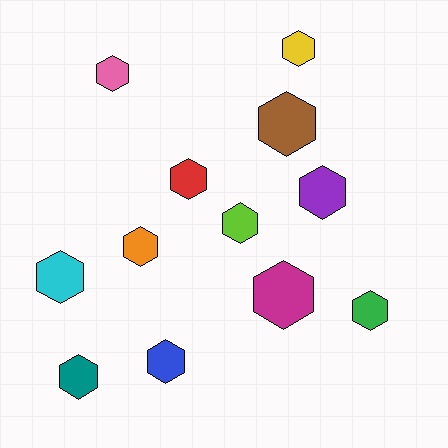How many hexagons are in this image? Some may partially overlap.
There are 12 hexagons.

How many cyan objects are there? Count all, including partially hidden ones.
There is 1 cyan object.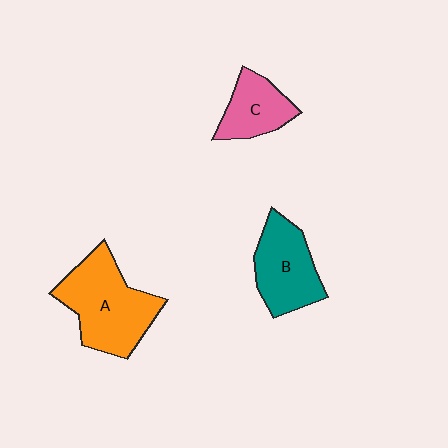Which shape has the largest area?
Shape A (orange).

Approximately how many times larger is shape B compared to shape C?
Approximately 1.4 times.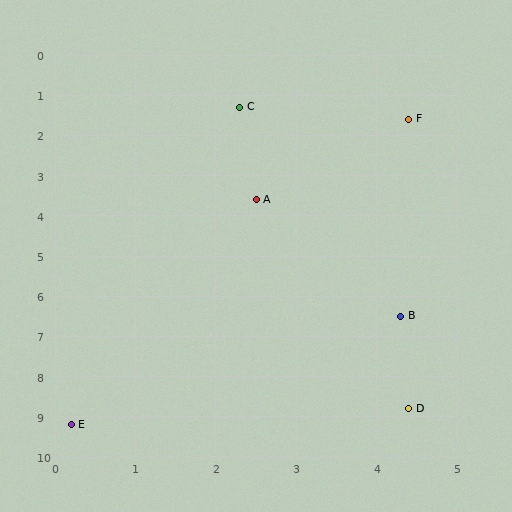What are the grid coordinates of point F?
Point F is at approximately (4.4, 1.6).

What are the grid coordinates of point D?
Point D is at approximately (4.4, 8.8).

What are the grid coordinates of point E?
Point E is at approximately (0.2, 9.2).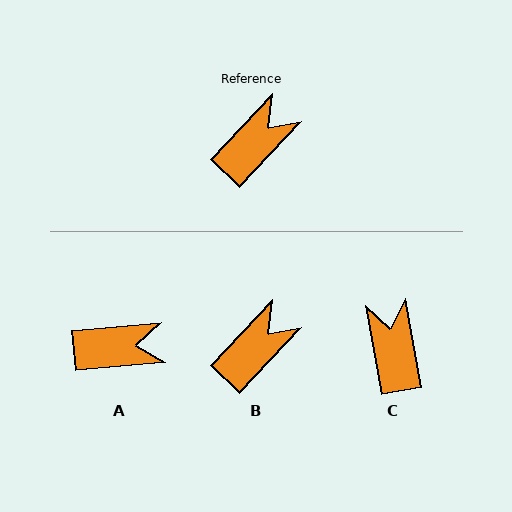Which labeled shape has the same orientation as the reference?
B.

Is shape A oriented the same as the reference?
No, it is off by about 42 degrees.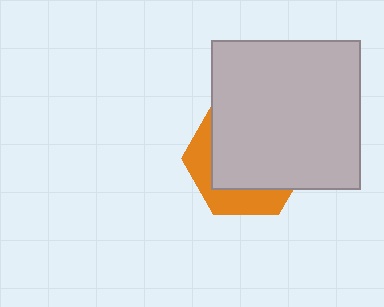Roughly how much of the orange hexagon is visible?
A small part of it is visible (roughly 32%).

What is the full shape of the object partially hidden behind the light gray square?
The partially hidden object is an orange hexagon.